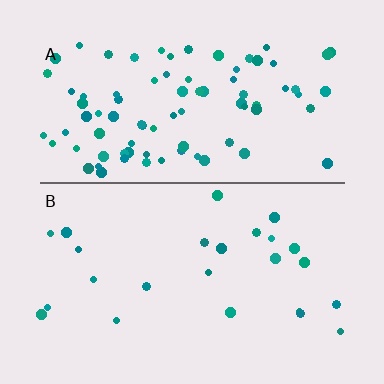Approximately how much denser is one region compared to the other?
Approximately 3.4× — region A over region B.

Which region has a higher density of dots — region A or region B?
A (the top).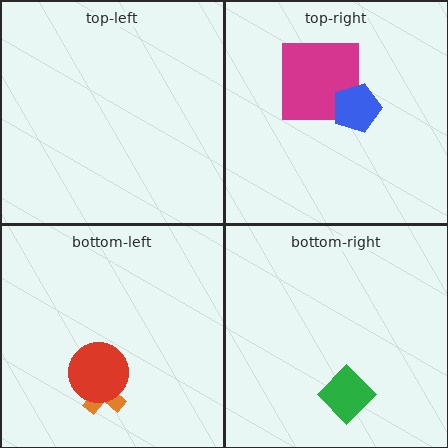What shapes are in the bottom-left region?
The orange cross, the red circle.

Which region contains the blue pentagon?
The top-right region.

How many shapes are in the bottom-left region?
2.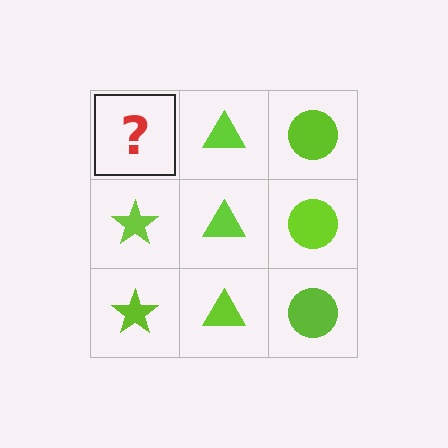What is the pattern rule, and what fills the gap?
The rule is that each column has a consistent shape. The gap should be filled with a lime star.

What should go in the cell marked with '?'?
The missing cell should contain a lime star.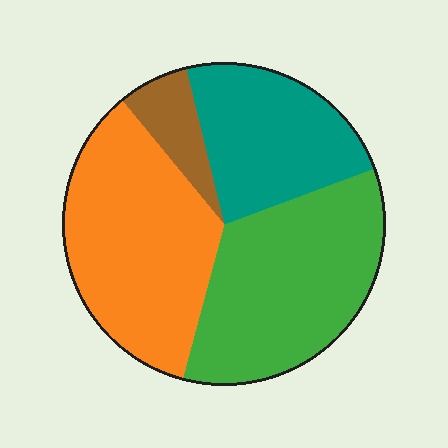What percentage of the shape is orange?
Orange covers 35% of the shape.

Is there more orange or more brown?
Orange.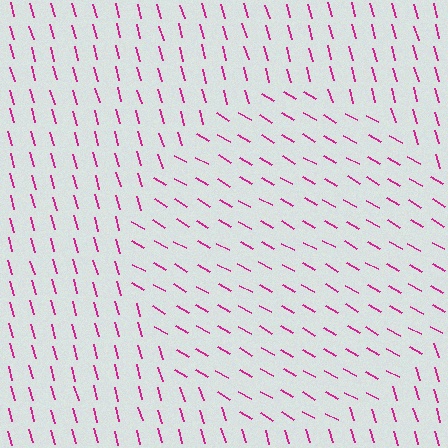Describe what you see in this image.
The image is filled with small magenta line segments. A circle region in the image has lines oriented differently from the surrounding lines, creating a visible texture boundary.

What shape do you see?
I see a circle.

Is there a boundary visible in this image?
Yes, there is a texture boundary formed by a change in line orientation.